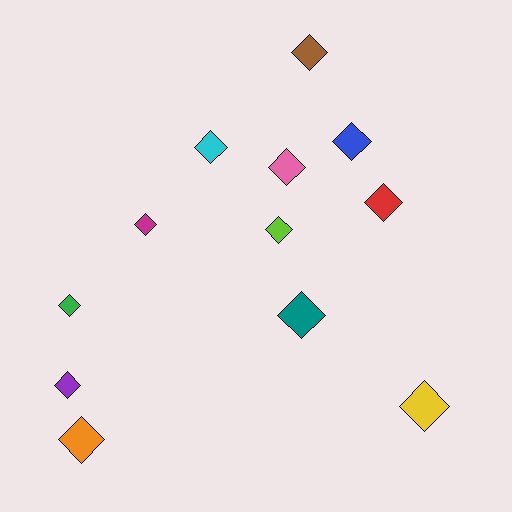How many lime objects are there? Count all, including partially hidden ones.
There is 1 lime object.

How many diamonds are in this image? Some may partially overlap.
There are 12 diamonds.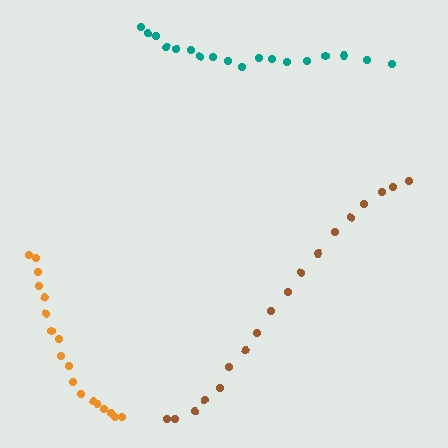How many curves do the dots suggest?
There are 3 distinct paths.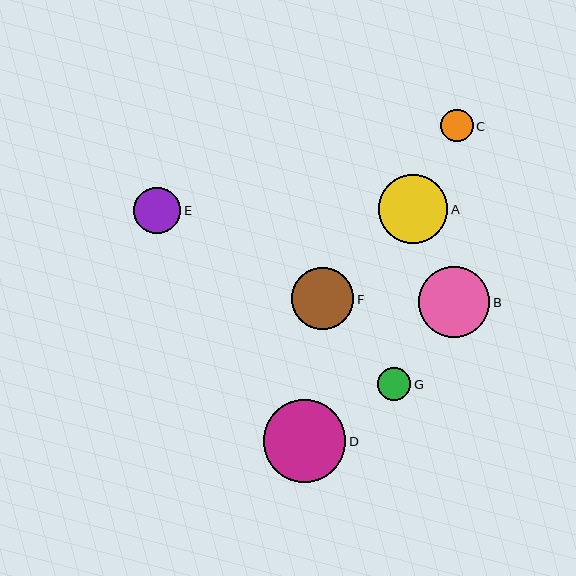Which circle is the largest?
Circle D is the largest with a size of approximately 82 pixels.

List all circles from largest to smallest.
From largest to smallest: D, B, A, F, E, G, C.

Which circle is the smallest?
Circle C is the smallest with a size of approximately 32 pixels.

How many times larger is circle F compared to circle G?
Circle F is approximately 1.9 times the size of circle G.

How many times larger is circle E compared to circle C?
Circle E is approximately 1.5 times the size of circle C.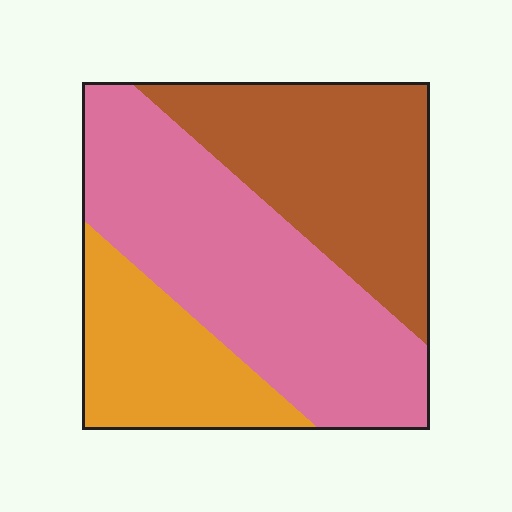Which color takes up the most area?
Pink, at roughly 45%.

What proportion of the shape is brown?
Brown covers 33% of the shape.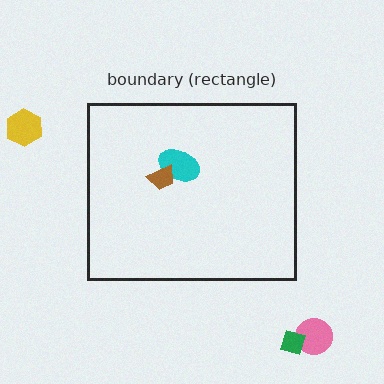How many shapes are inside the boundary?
2 inside, 3 outside.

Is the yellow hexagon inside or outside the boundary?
Outside.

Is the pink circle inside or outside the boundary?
Outside.